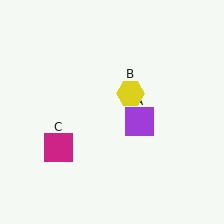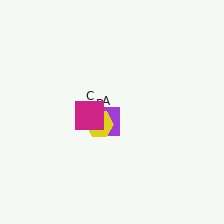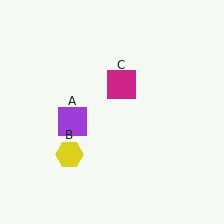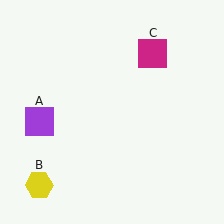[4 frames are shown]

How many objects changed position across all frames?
3 objects changed position: purple square (object A), yellow hexagon (object B), magenta square (object C).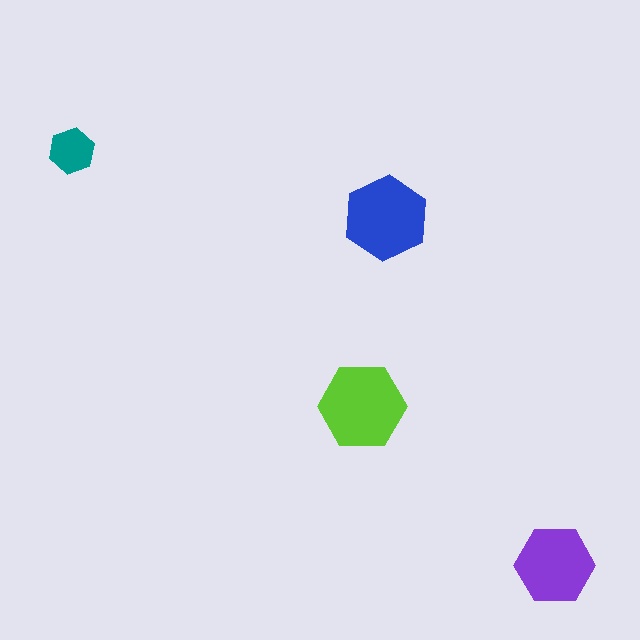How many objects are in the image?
There are 4 objects in the image.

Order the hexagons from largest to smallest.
the lime one, the blue one, the purple one, the teal one.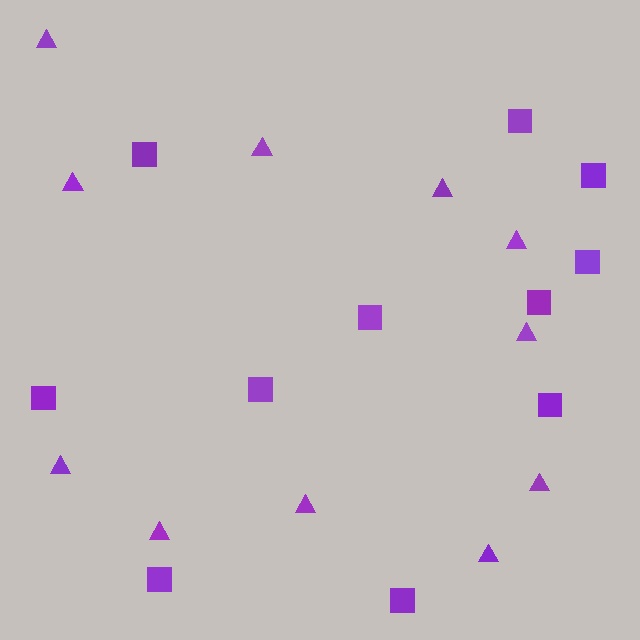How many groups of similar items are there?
There are 2 groups: one group of triangles (11) and one group of squares (11).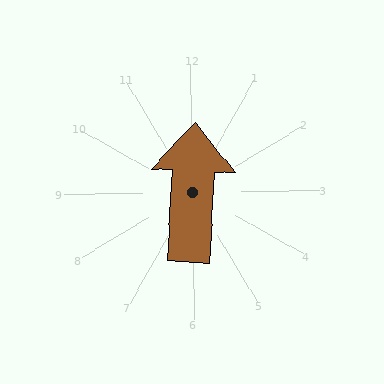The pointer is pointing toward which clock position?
Roughly 12 o'clock.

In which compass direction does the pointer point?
North.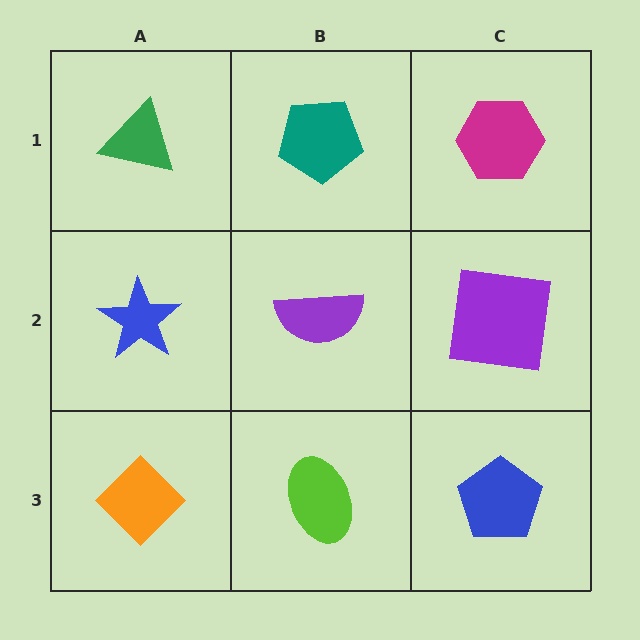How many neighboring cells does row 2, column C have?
3.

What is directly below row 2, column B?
A lime ellipse.